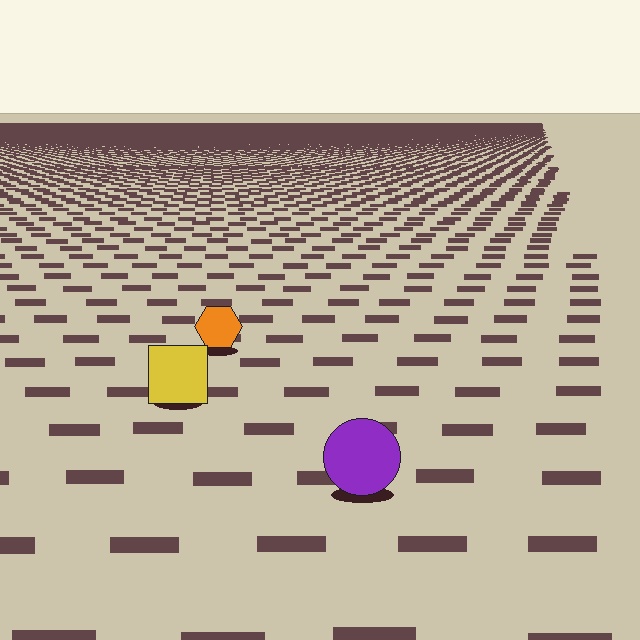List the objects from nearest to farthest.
From nearest to farthest: the purple circle, the yellow square, the orange hexagon.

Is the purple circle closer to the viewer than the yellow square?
Yes. The purple circle is closer — you can tell from the texture gradient: the ground texture is coarser near it.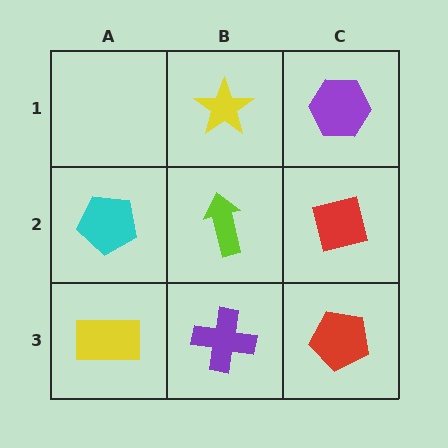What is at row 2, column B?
A lime arrow.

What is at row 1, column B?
A yellow star.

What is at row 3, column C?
A red pentagon.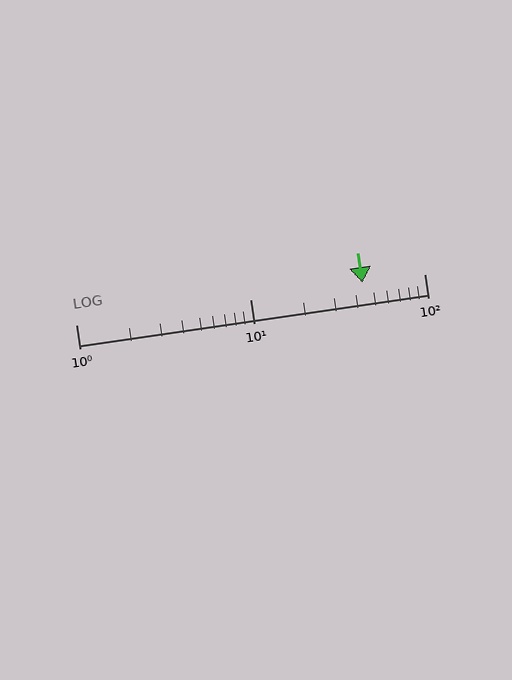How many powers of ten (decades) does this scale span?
The scale spans 2 decades, from 1 to 100.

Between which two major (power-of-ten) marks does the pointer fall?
The pointer is between 10 and 100.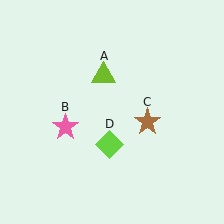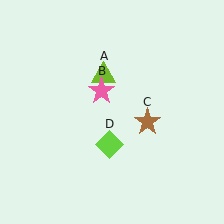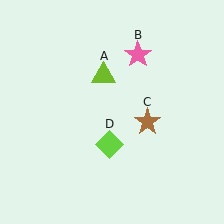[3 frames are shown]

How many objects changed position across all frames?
1 object changed position: pink star (object B).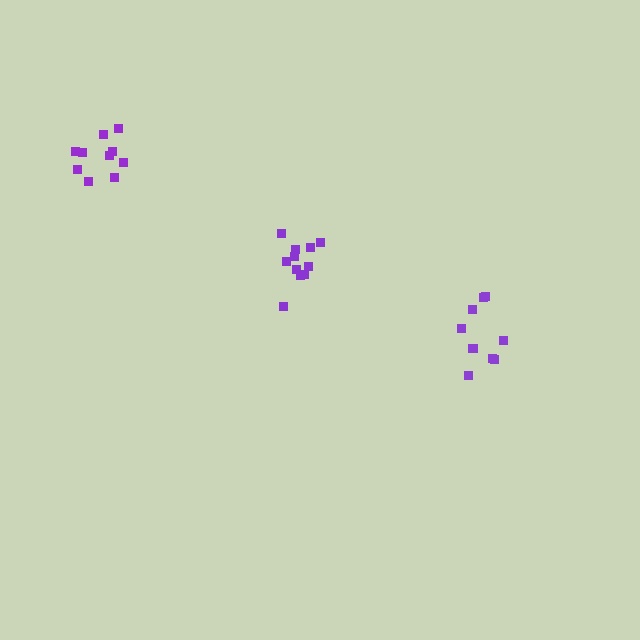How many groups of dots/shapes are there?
There are 3 groups.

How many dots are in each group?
Group 1: 11 dots, Group 2: 9 dots, Group 3: 10 dots (30 total).